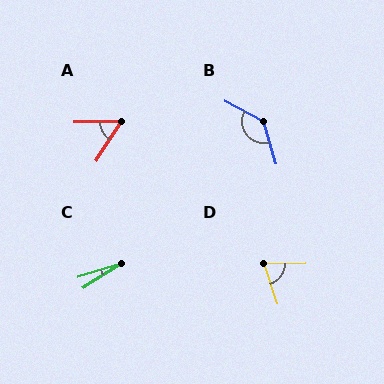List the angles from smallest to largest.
C (16°), A (56°), D (72°), B (134°).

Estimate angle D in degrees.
Approximately 72 degrees.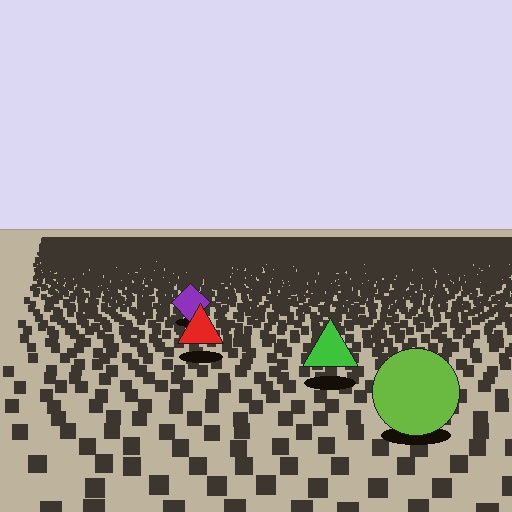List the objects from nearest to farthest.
From nearest to farthest: the lime circle, the green triangle, the red triangle, the purple diamond.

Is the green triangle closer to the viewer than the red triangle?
Yes. The green triangle is closer — you can tell from the texture gradient: the ground texture is coarser near it.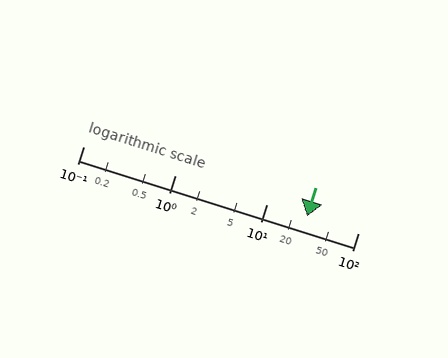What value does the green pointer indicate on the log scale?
The pointer indicates approximately 28.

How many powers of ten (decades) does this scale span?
The scale spans 3 decades, from 0.1 to 100.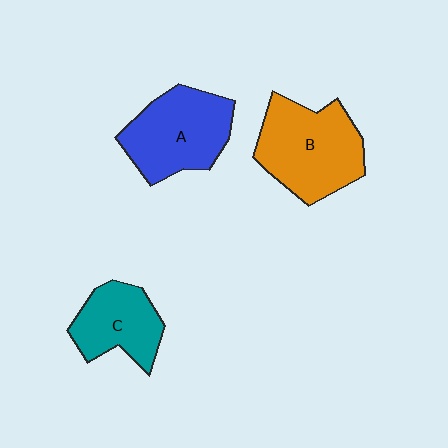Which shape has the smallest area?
Shape C (teal).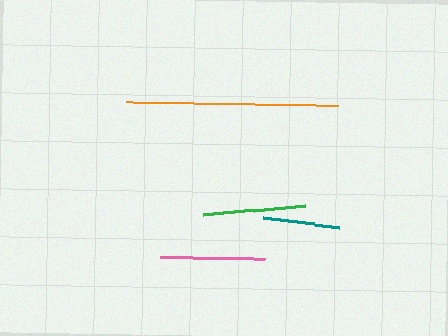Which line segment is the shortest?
The teal line is the shortest at approximately 76 pixels.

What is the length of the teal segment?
The teal segment is approximately 76 pixels long.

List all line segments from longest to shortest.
From longest to shortest: orange, pink, green, teal.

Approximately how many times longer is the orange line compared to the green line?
The orange line is approximately 2.1 times the length of the green line.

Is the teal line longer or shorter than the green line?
The green line is longer than the teal line.